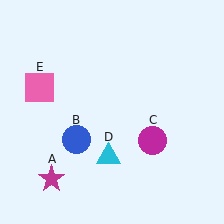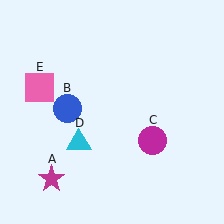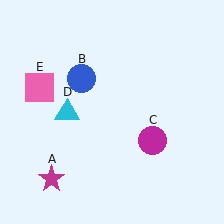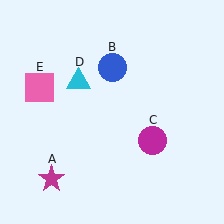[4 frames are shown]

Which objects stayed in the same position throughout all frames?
Magenta star (object A) and magenta circle (object C) and pink square (object E) remained stationary.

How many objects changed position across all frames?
2 objects changed position: blue circle (object B), cyan triangle (object D).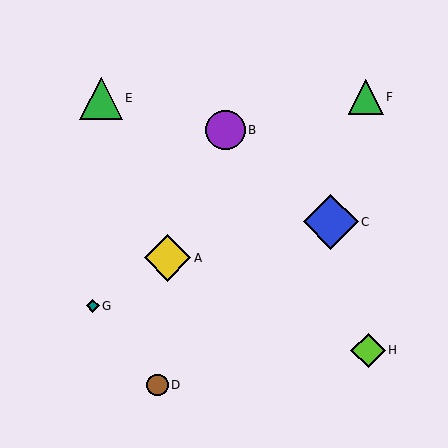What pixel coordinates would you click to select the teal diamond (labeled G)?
Click at (93, 306) to select the teal diamond G.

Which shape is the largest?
The blue diamond (labeled C) is the largest.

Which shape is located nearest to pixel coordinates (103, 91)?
The green triangle (labeled E) at (101, 98) is nearest to that location.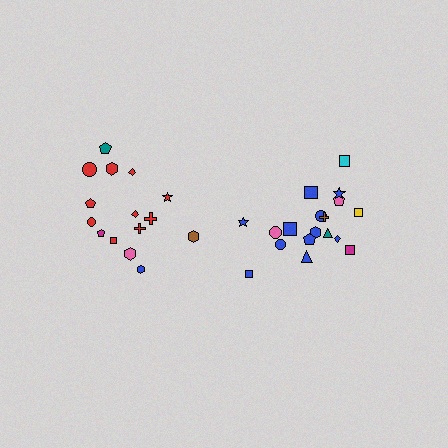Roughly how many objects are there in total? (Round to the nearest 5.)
Roughly 35 objects in total.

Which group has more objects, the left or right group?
The right group.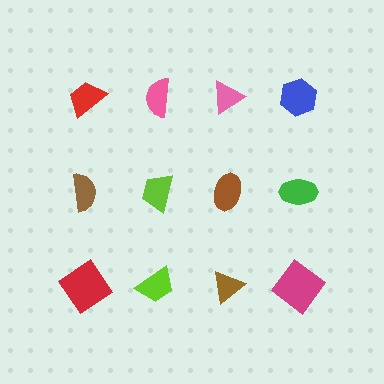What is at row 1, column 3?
A pink triangle.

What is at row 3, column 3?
A brown triangle.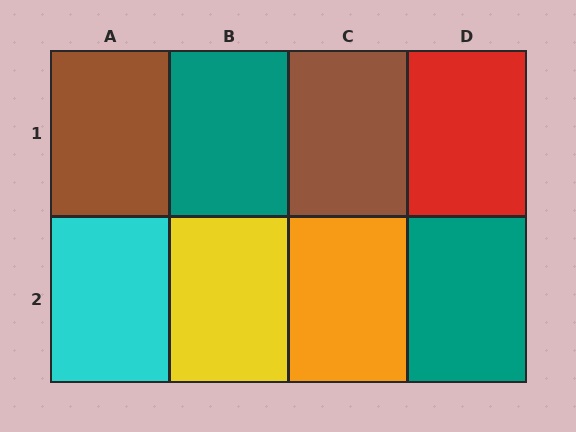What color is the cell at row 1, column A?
Brown.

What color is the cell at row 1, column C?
Brown.